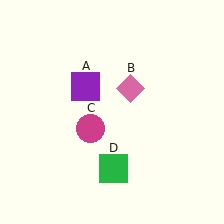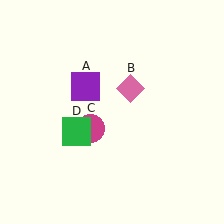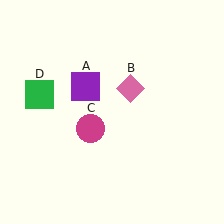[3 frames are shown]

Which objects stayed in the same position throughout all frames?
Purple square (object A) and pink diamond (object B) and magenta circle (object C) remained stationary.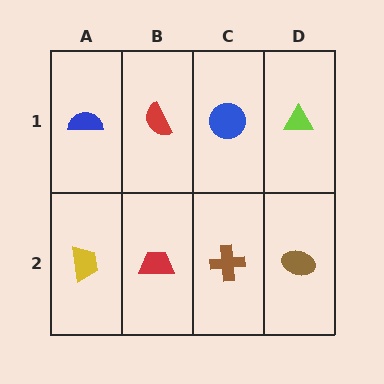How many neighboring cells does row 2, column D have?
2.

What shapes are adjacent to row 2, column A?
A blue semicircle (row 1, column A), a red trapezoid (row 2, column B).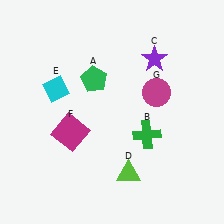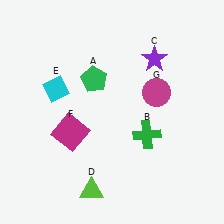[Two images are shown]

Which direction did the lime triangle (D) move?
The lime triangle (D) moved left.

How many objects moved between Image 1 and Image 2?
1 object moved between the two images.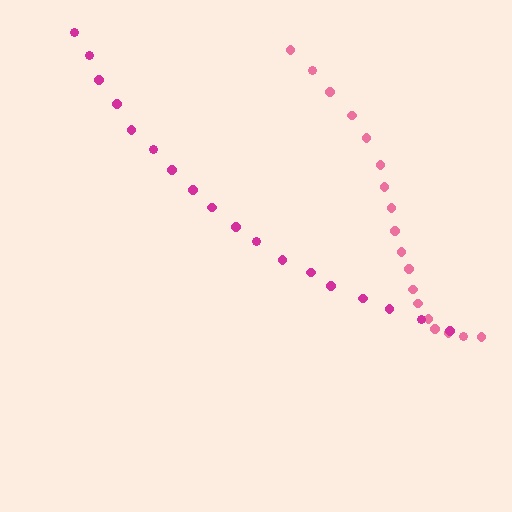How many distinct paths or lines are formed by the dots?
There are 2 distinct paths.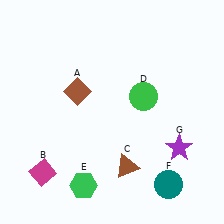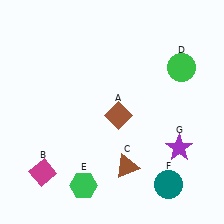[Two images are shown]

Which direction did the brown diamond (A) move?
The brown diamond (A) moved right.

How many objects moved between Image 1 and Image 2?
2 objects moved between the two images.